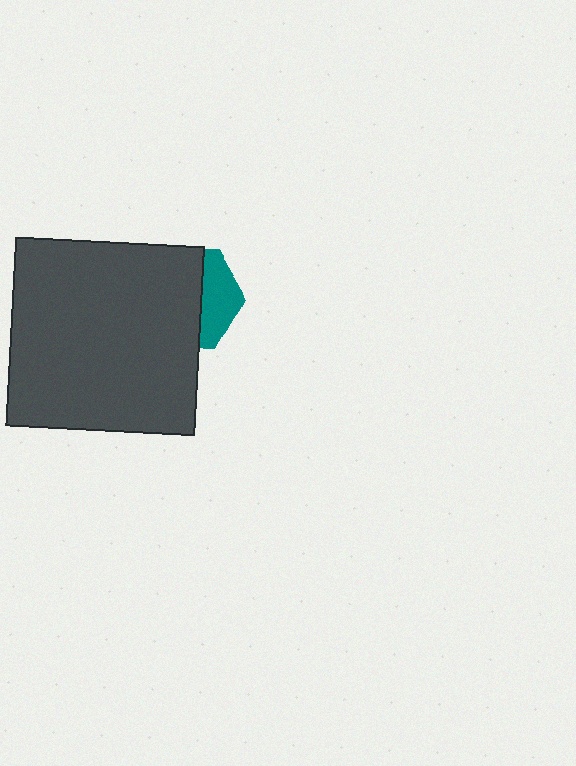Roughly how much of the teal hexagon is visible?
A small part of it is visible (roughly 34%).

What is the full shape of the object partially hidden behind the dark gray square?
The partially hidden object is a teal hexagon.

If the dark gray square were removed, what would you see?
You would see the complete teal hexagon.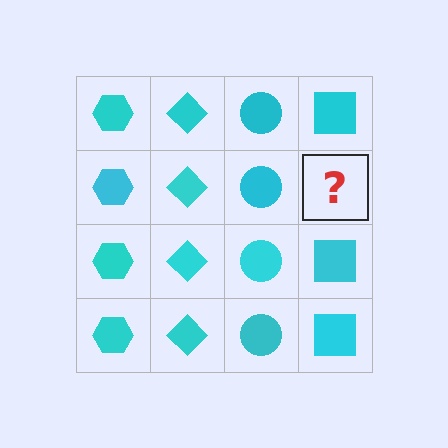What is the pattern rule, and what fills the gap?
The rule is that each column has a consistent shape. The gap should be filled with a cyan square.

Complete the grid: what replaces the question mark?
The question mark should be replaced with a cyan square.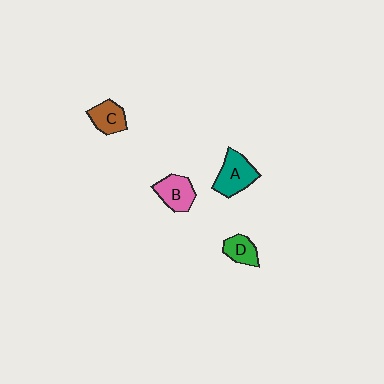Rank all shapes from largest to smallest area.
From largest to smallest: A (teal), B (pink), C (brown), D (green).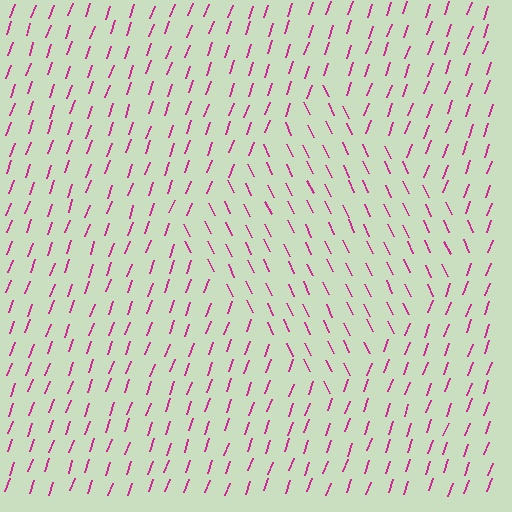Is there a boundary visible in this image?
Yes, there is a texture boundary formed by a change in line orientation.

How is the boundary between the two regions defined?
The boundary is defined purely by a change in line orientation (approximately 45 degrees difference). All lines are the same color and thickness.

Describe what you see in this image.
The image is filled with small magenta line segments. A diamond region in the image has lines oriented differently from the surrounding lines, creating a visible texture boundary.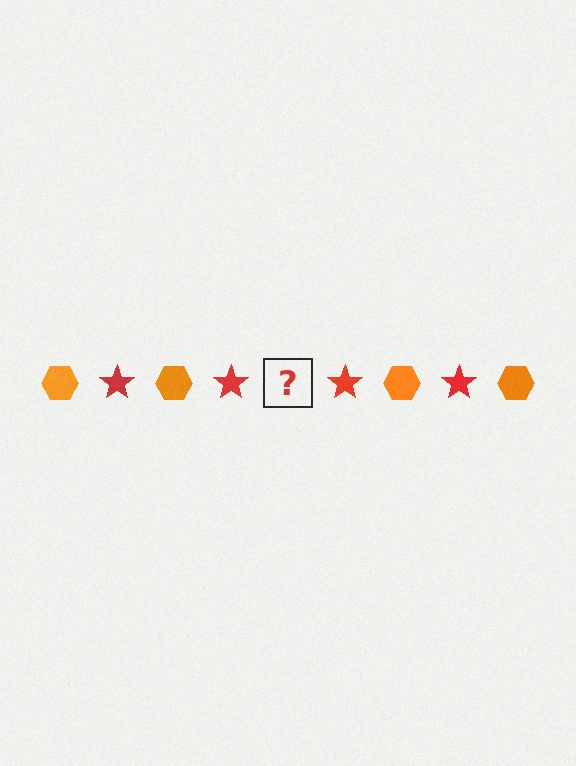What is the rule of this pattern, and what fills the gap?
The rule is that the pattern alternates between orange hexagon and red star. The gap should be filled with an orange hexagon.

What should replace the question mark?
The question mark should be replaced with an orange hexagon.